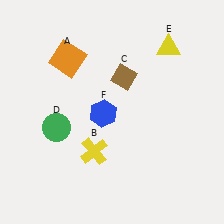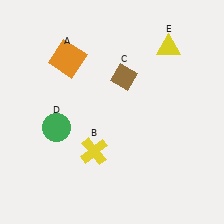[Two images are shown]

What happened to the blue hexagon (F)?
The blue hexagon (F) was removed in Image 2. It was in the bottom-left area of Image 1.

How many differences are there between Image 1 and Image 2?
There is 1 difference between the two images.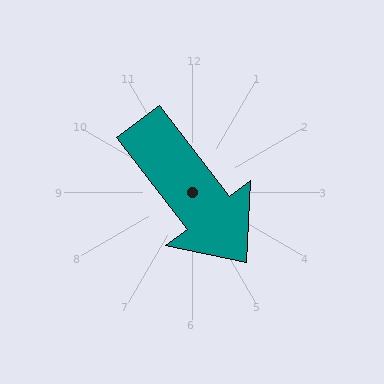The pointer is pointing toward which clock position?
Roughly 5 o'clock.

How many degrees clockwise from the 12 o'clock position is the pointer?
Approximately 142 degrees.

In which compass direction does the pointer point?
Southeast.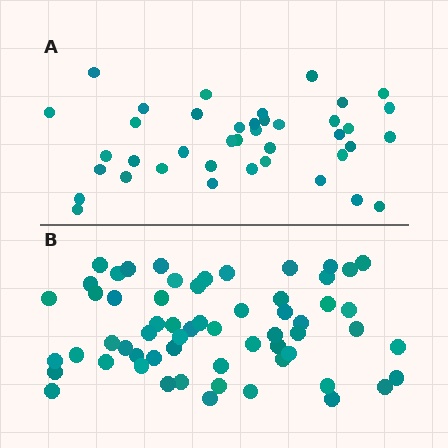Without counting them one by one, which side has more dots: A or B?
Region B (the bottom region) has more dots.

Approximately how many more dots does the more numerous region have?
Region B has approximately 20 more dots than region A.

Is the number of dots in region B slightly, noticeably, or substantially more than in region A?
Region B has substantially more. The ratio is roughly 1.5 to 1.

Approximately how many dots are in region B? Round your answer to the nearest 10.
About 60 dots.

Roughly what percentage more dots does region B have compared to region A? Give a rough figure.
About 50% more.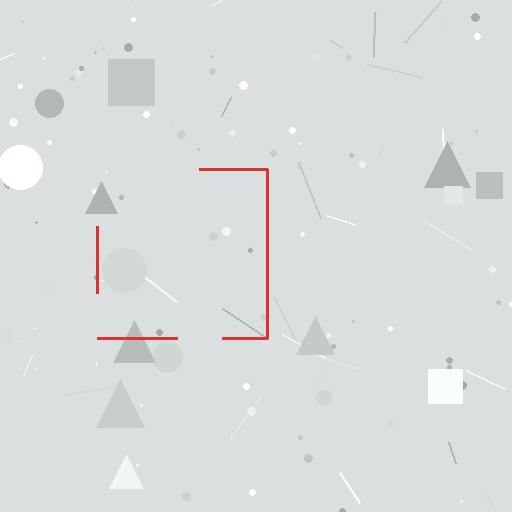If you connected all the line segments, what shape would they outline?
They would outline a square.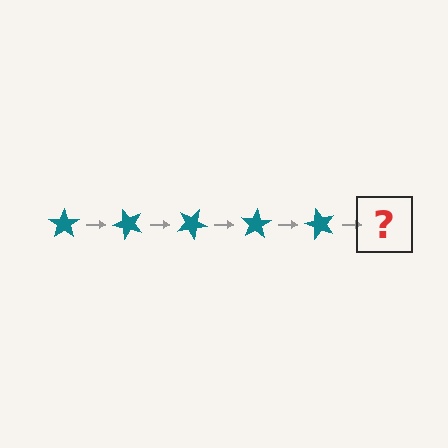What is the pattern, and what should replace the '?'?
The pattern is that the star rotates 50 degrees each step. The '?' should be a teal star rotated 250 degrees.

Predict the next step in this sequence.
The next step is a teal star rotated 250 degrees.